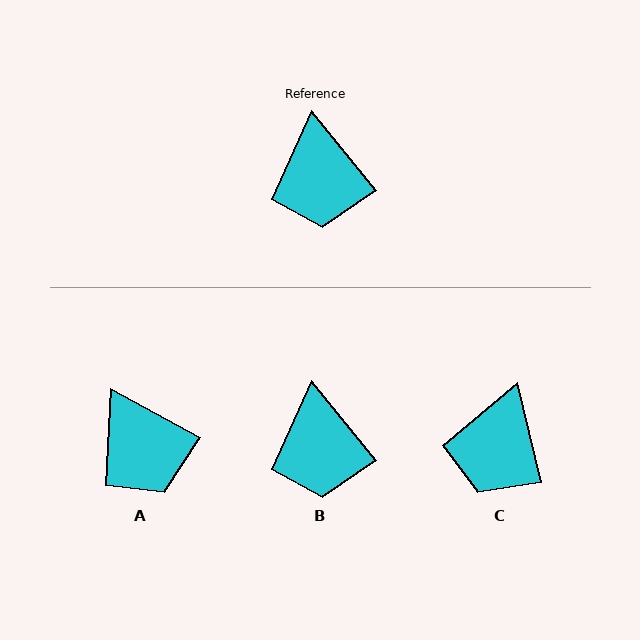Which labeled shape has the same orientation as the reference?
B.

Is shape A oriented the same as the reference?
No, it is off by about 22 degrees.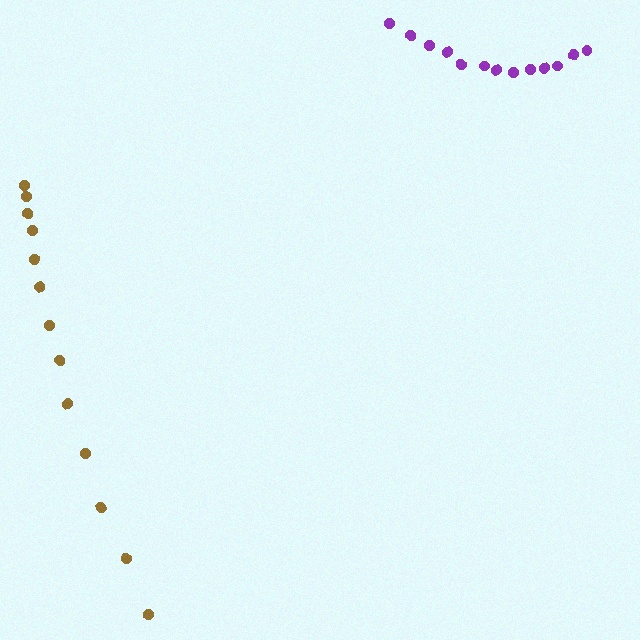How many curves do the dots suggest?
There are 2 distinct paths.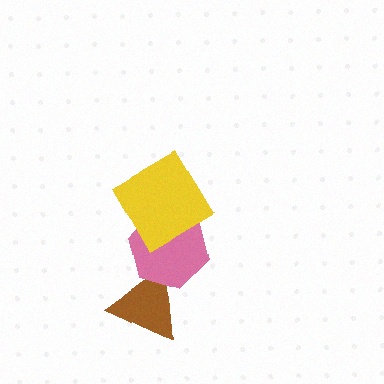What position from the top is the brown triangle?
The brown triangle is 3rd from the top.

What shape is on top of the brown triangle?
The pink hexagon is on top of the brown triangle.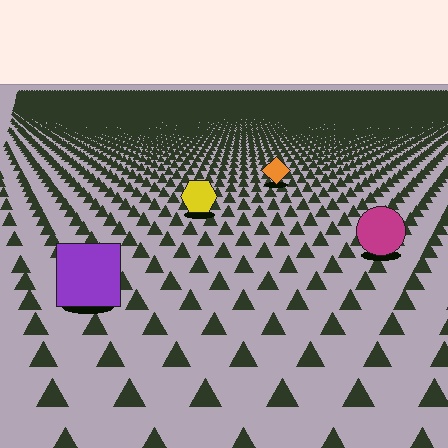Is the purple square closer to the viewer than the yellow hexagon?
Yes. The purple square is closer — you can tell from the texture gradient: the ground texture is coarser near it.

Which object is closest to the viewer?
The purple square is closest. The texture marks near it are larger and more spread out.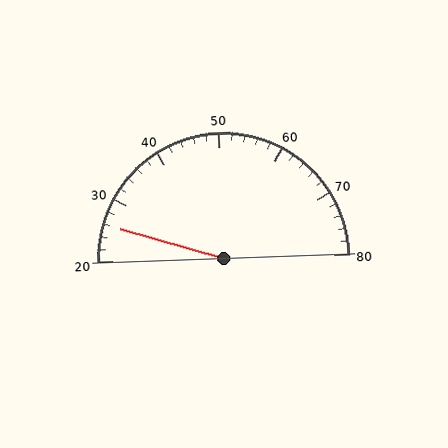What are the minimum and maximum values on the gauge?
The gauge ranges from 20 to 80.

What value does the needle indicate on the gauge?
The needle indicates approximately 26.